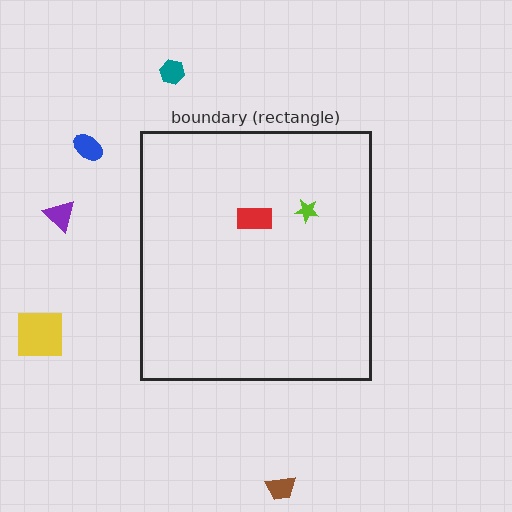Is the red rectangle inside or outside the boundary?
Inside.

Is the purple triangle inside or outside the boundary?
Outside.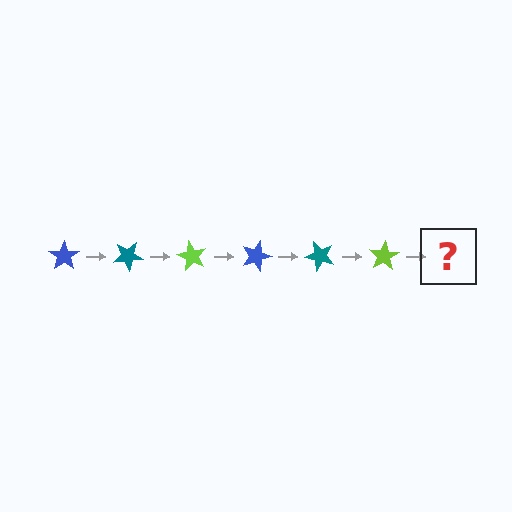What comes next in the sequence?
The next element should be a blue star, rotated 180 degrees from the start.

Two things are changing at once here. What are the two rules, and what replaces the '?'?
The two rules are that it rotates 30 degrees each step and the color cycles through blue, teal, and lime. The '?' should be a blue star, rotated 180 degrees from the start.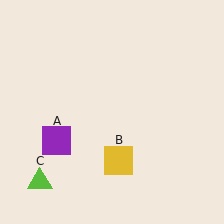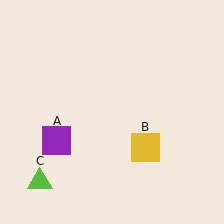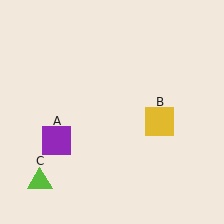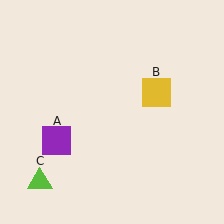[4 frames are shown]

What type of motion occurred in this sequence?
The yellow square (object B) rotated counterclockwise around the center of the scene.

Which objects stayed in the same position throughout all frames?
Purple square (object A) and lime triangle (object C) remained stationary.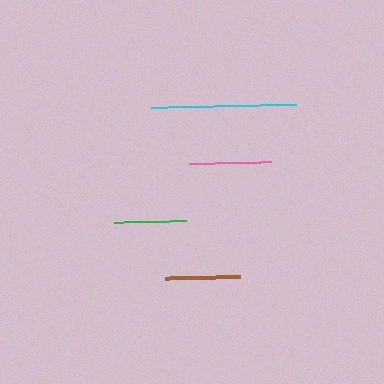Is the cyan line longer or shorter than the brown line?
The cyan line is longer than the brown line.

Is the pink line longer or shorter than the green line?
The pink line is longer than the green line.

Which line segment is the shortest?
The green line is the shortest at approximately 72 pixels.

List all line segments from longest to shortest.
From longest to shortest: cyan, pink, brown, green.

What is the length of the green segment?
The green segment is approximately 72 pixels long.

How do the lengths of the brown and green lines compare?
The brown and green lines are approximately the same length.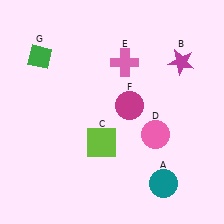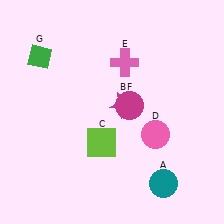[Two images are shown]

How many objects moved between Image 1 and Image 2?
1 object moved between the two images.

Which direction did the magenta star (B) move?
The magenta star (B) moved left.